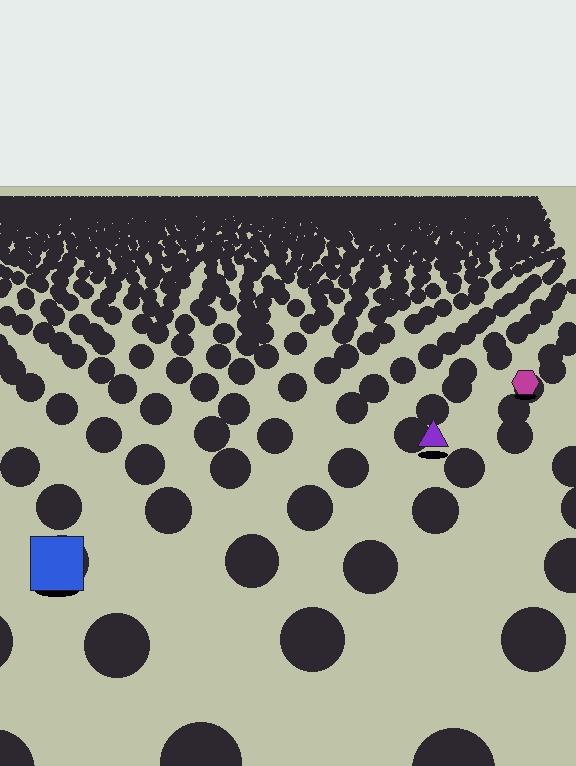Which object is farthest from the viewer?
The magenta hexagon is farthest from the viewer. It appears smaller and the ground texture around it is denser.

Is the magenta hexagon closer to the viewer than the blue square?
No. The blue square is closer — you can tell from the texture gradient: the ground texture is coarser near it.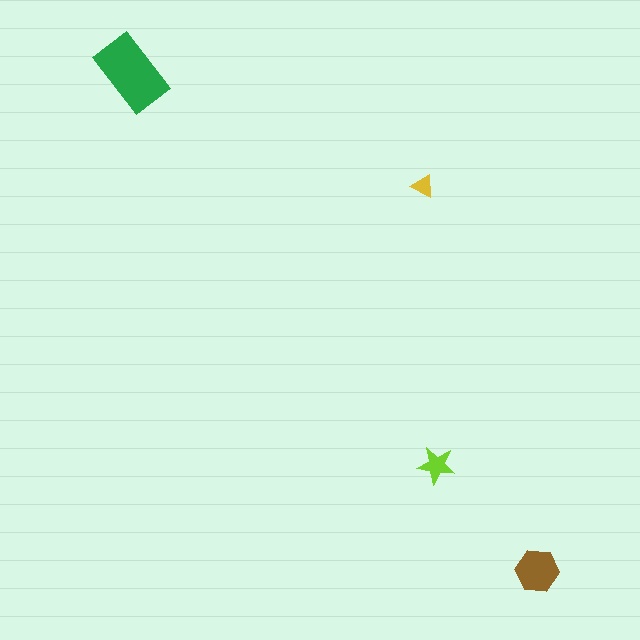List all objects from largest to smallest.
The green rectangle, the brown hexagon, the lime star, the yellow triangle.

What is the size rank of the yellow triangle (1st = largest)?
4th.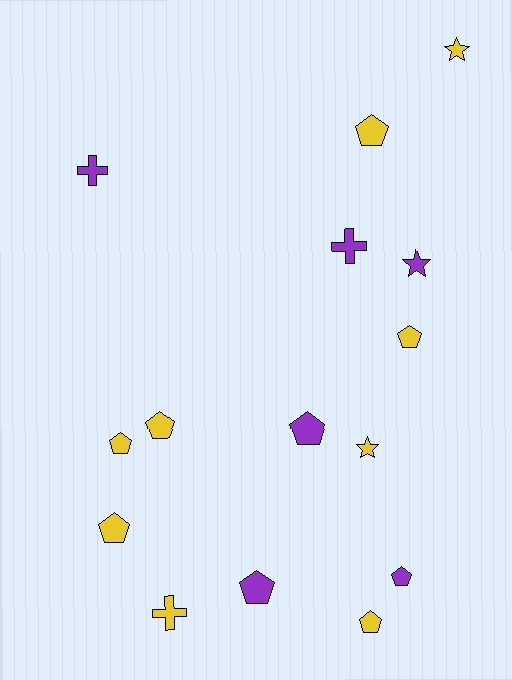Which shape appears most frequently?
Pentagon, with 9 objects.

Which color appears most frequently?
Yellow, with 9 objects.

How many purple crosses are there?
There are 2 purple crosses.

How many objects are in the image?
There are 15 objects.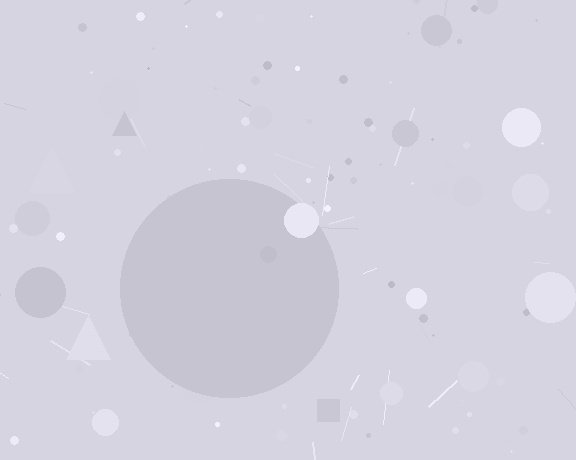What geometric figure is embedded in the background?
A circle is embedded in the background.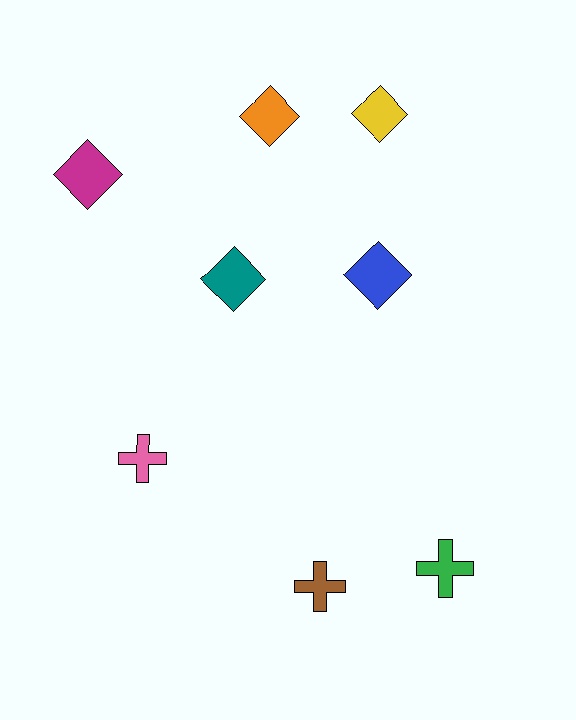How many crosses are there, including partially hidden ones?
There are 3 crosses.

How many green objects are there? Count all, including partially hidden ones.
There is 1 green object.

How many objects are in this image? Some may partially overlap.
There are 8 objects.